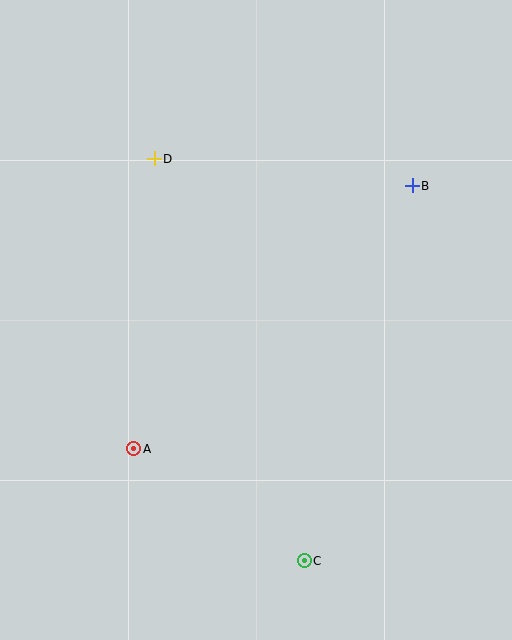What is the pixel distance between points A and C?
The distance between A and C is 204 pixels.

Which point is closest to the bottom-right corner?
Point C is closest to the bottom-right corner.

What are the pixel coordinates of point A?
Point A is at (134, 449).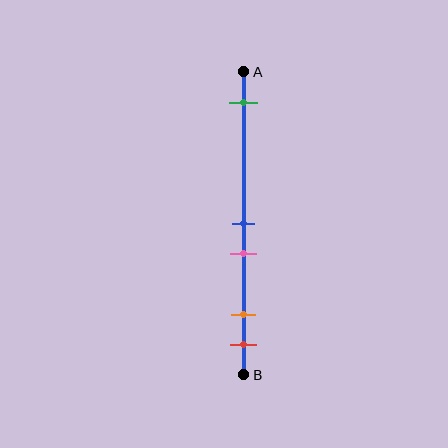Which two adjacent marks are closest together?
The blue and pink marks are the closest adjacent pair.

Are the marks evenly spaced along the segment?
No, the marks are not evenly spaced.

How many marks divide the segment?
There are 5 marks dividing the segment.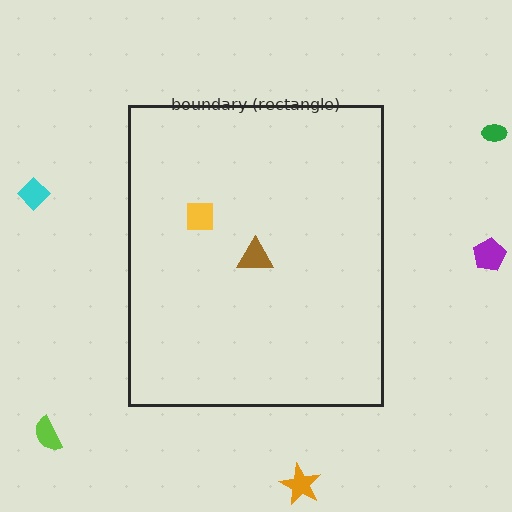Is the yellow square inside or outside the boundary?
Inside.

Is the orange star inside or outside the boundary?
Outside.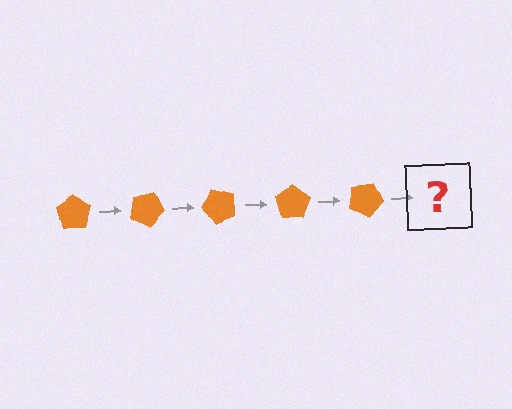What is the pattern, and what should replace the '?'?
The pattern is that the pentagon rotates 25 degrees each step. The '?' should be an orange pentagon rotated 125 degrees.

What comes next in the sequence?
The next element should be an orange pentagon rotated 125 degrees.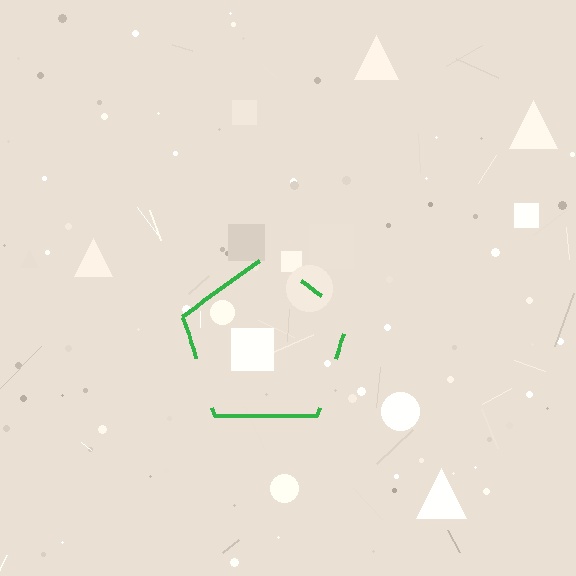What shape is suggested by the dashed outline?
The dashed outline suggests a pentagon.